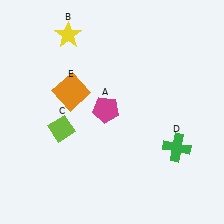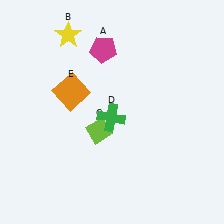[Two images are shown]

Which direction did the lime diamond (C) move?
The lime diamond (C) moved right.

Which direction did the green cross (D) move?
The green cross (D) moved left.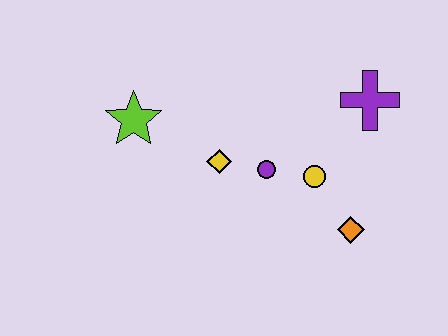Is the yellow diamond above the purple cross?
No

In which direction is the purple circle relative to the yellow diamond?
The purple circle is to the right of the yellow diamond.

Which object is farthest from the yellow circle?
The lime star is farthest from the yellow circle.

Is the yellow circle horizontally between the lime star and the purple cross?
Yes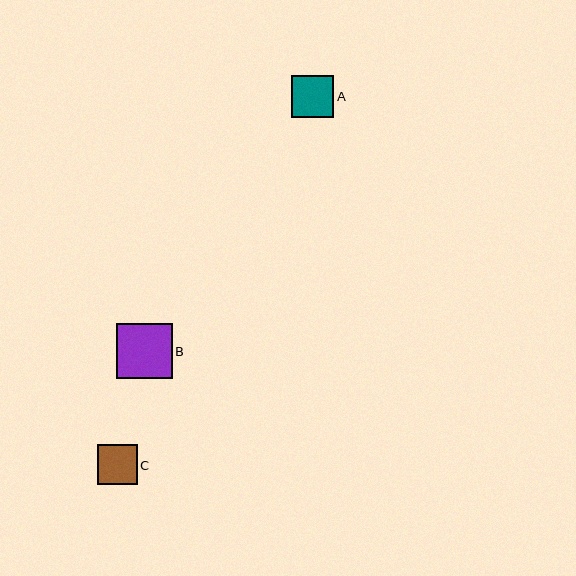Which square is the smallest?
Square C is the smallest with a size of approximately 40 pixels.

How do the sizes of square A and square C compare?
Square A and square C are approximately the same size.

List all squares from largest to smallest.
From largest to smallest: B, A, C.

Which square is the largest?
Square B is the largest with a size of approximately 56 pixels.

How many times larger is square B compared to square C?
Square B is approximately 1.4 times the size of square C.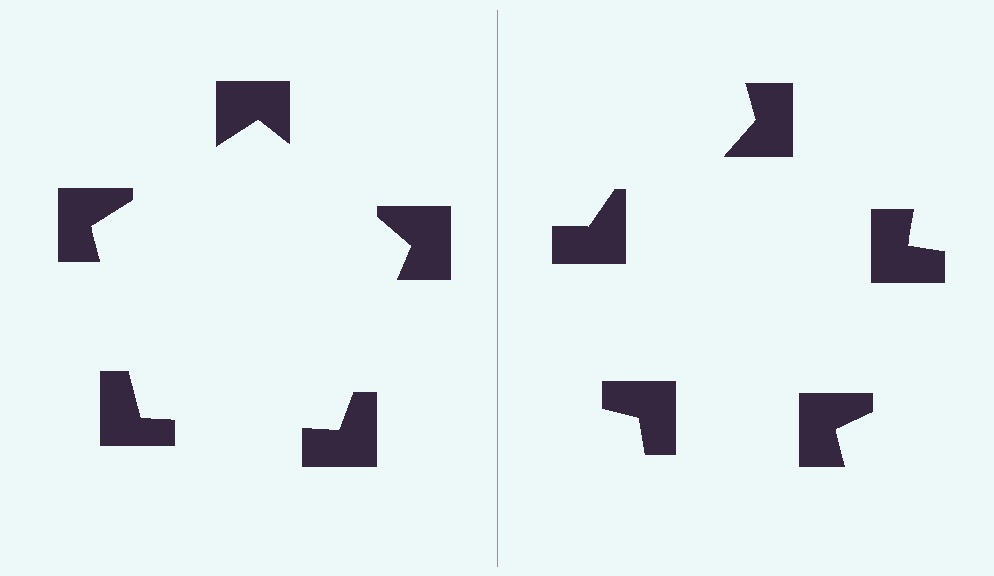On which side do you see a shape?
An illusory pentagon appears on the left side. On the right side the wedge cuts are rotated, so no coherent shape forms.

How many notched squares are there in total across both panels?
10 — 5 on each side.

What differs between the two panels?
The notched squares are positioned identically on both sides; only the wedge orientations differ. On the left they align to a pentagon; on the right they are misaligned.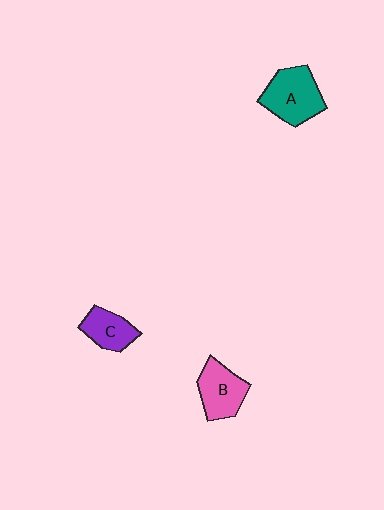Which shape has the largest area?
Shape A (teal).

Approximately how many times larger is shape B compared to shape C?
Approximately 1.3 times.